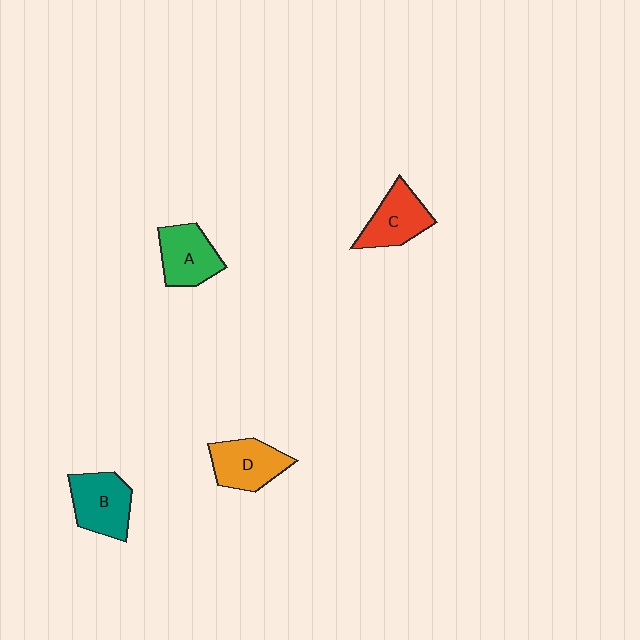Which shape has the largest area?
Shape B (teal).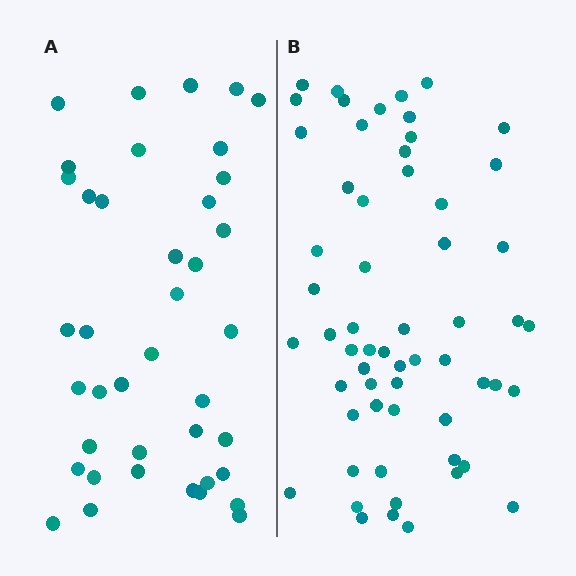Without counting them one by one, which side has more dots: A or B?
Region B (the right region) has more dots.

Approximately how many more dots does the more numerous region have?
Region B has approximately 20 more dots than region A.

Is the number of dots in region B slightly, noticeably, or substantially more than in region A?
Region B has substantially more. The ratio is roughly 1.5 to 1.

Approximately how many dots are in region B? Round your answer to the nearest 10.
About 60 dots. (The exact count is 59, which rounds to 60.)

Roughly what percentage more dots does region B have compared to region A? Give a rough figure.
About 50% more.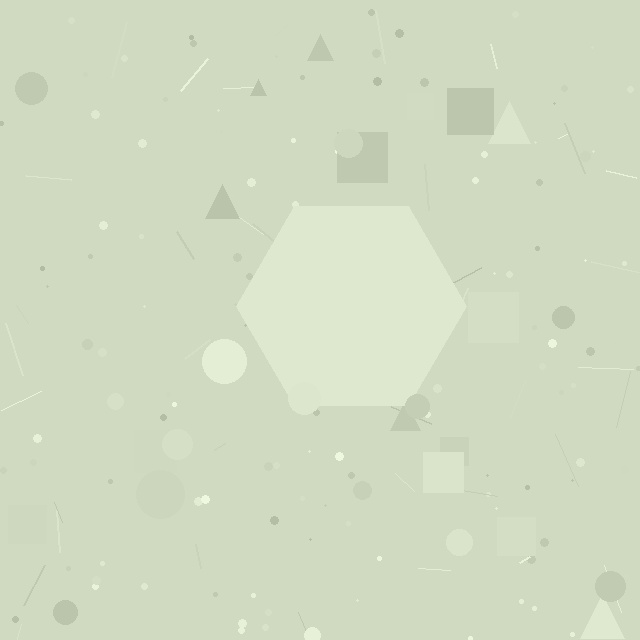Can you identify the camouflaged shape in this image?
The camouflaged shape is a hexagon.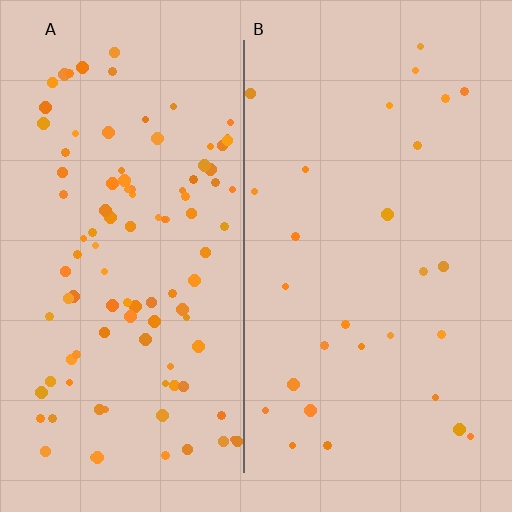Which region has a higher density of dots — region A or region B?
A (the left).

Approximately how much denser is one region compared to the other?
Approximately 3.8× — region A over region B.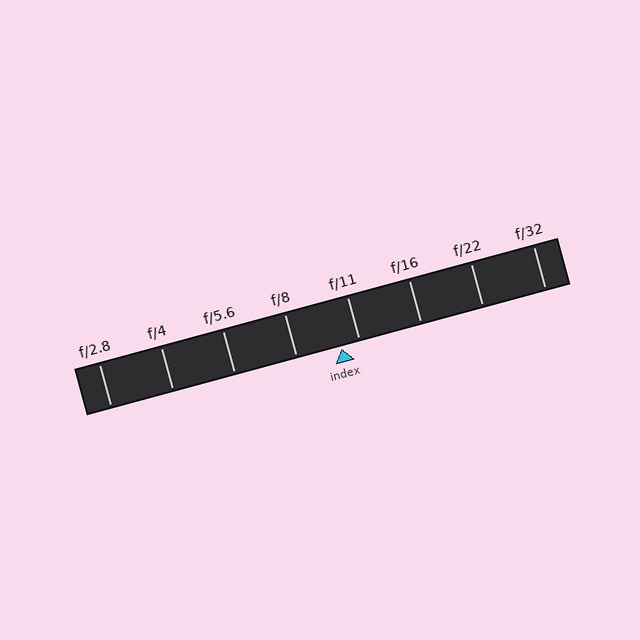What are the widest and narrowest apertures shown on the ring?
The widest aperture shown is f/2.8 and the narrowest is f/32.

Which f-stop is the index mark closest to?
The index mark is closest to f/11.